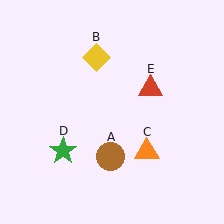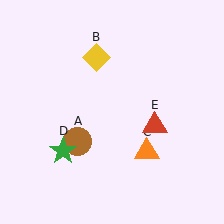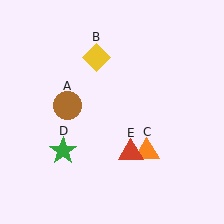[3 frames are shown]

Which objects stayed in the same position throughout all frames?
Yellow diamond (object B) and orange triangle (object C) and green star (object D) remained stationary.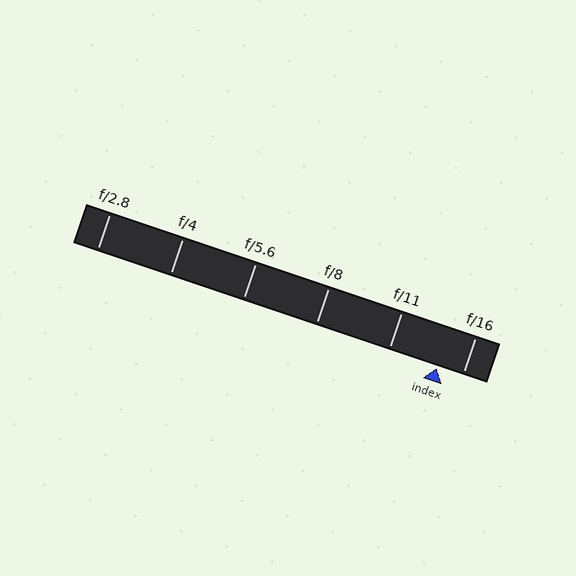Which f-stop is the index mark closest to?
The index mark is closest to f/16.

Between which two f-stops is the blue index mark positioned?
The index mark is between f/11 and f/16.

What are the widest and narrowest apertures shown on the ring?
The widest aperture shown is f/2.8 and the narrowest is f/16.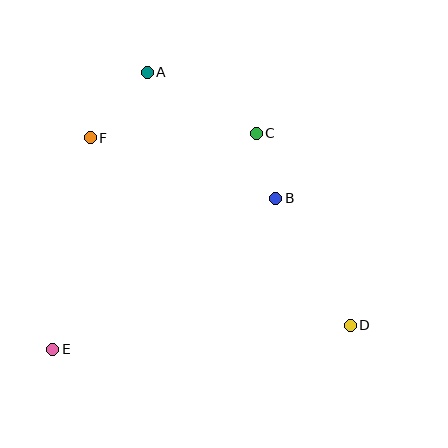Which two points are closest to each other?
Points B and C are closest to each other.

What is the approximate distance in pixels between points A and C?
The distance between A and C is approximately 125 pixels.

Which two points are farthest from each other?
Points A and D are farthest from each other.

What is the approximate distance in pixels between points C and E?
The distance between C and E is approximately 297 pixels.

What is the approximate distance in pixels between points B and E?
The distance between B and E is approximately 269 pixels.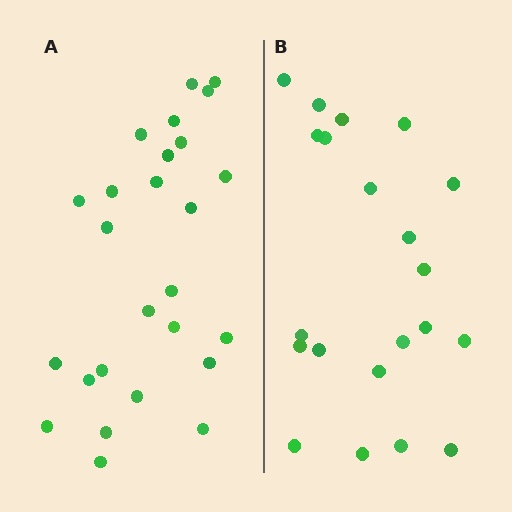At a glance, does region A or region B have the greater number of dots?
Region A (the left region) has more dots.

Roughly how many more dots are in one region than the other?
Region A has about 5 more dots than region B.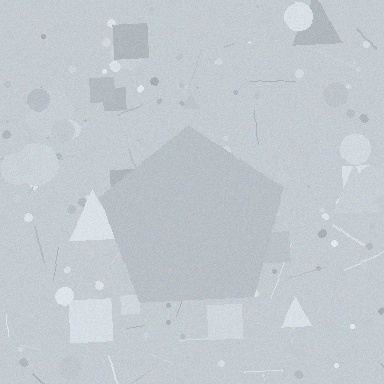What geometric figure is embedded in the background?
A pentagon is embedded in the background.